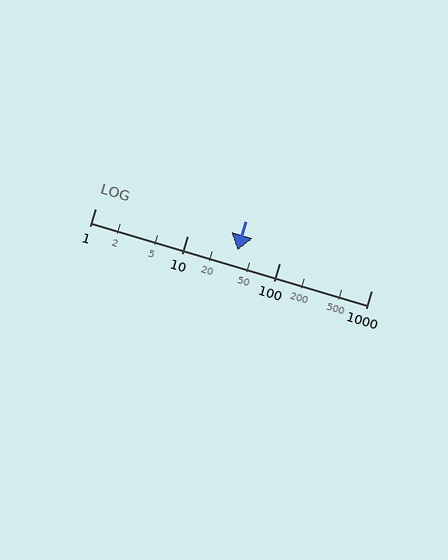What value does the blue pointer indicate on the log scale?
The pointer indicates approximately 35.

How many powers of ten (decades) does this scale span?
The scale spans 3 decades, from 1 to 1000.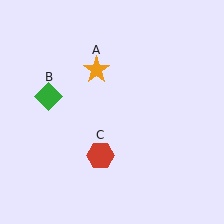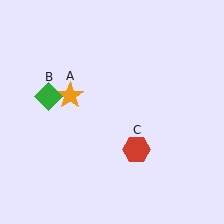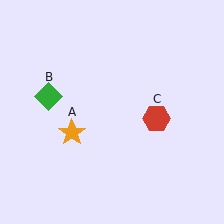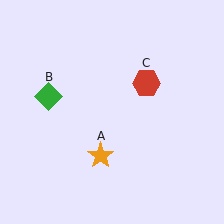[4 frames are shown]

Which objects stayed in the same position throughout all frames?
Green diamond (object B) remained stationary.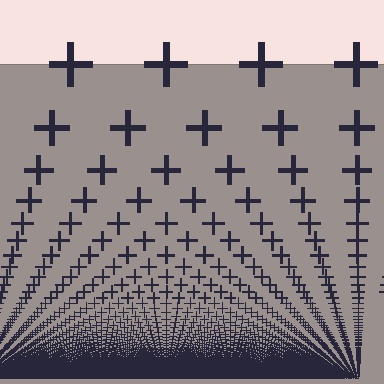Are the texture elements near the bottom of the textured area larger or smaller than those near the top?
Smaller. The gradient is inverted — elements near the bottom are smaller and denser.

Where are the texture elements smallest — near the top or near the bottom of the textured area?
Near the bottom.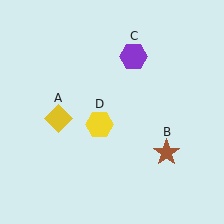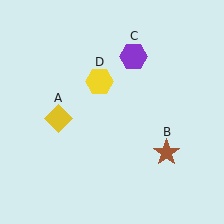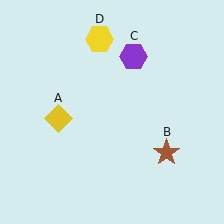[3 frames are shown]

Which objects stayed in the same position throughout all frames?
Yellow diamond (object A) and brown star (object B) and purple hexagon (object C) remained stationary.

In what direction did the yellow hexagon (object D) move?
The yellow hexagon (object D) moved up.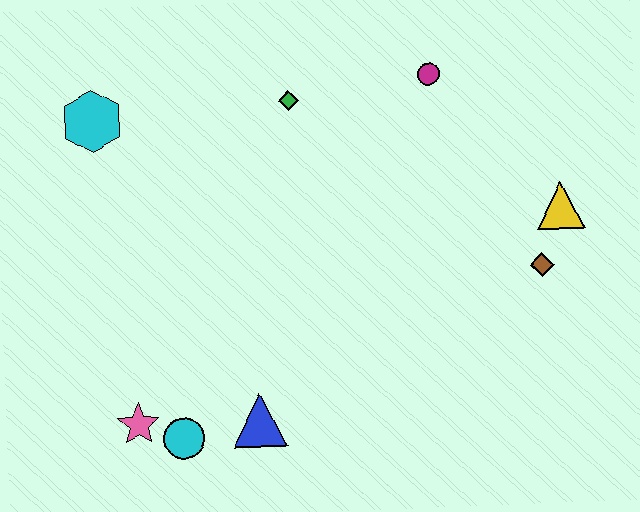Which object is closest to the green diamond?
The magenta circle is closest to the green diamond.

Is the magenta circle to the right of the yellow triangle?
No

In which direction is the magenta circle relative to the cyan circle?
The magenta circle is above the cyan circle.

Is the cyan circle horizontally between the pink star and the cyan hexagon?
No